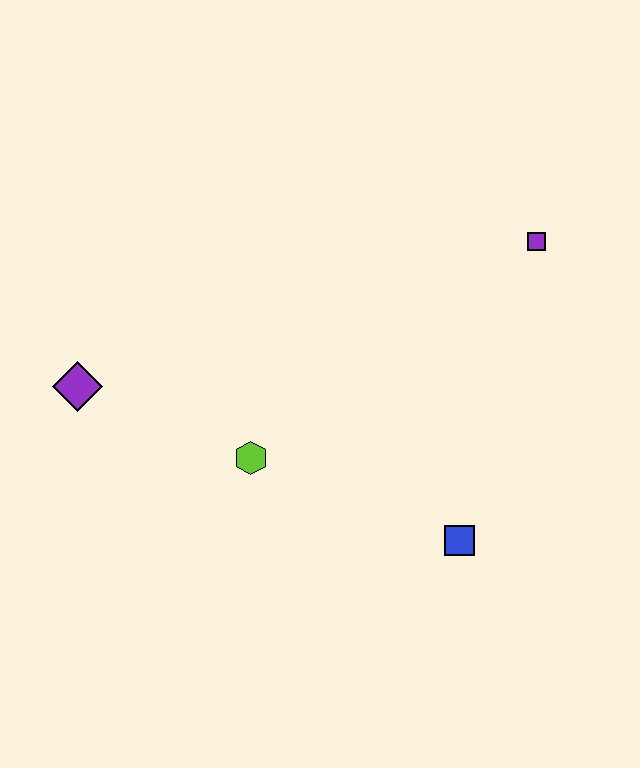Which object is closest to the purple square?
The blue square is closest to the purple square.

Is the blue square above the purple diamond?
No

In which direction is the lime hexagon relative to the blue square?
The lime hexagon is to the left of the blue square.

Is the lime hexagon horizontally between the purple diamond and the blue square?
Yes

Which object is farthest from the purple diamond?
The purple square is farthest from the purple diamond.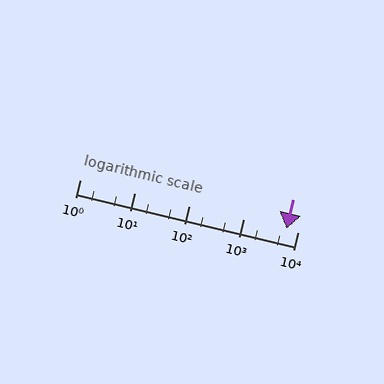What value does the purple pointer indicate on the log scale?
The pointer indicates approximately 6300.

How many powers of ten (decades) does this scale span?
The scale spans 4 decades, from 1 to 10000.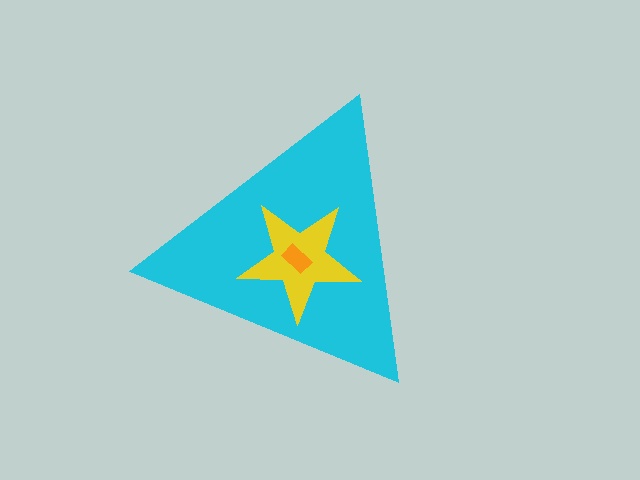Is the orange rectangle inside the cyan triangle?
Yes.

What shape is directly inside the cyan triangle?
The yellow star.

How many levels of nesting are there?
3.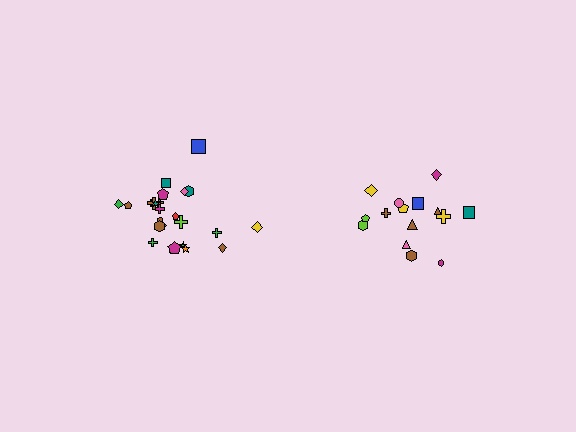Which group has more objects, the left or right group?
The left group.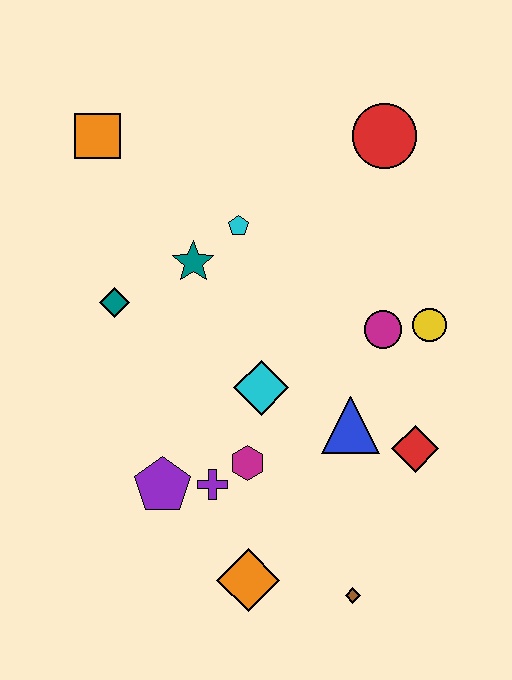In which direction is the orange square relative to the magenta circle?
The orange square is to the left of the magenta circle.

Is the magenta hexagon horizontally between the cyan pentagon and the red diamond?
Yes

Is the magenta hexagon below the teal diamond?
Yes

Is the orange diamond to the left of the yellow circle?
Yes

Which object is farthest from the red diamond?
The orange square is farthest from the red diamond.